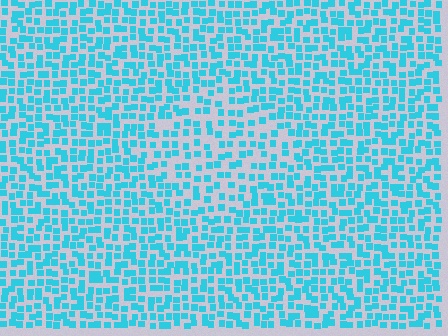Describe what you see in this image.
The image contains small cyan elements arranged at two different densities. A diamond-shaped region is visible where the elements are less densely packed than the surrounding area.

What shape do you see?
I see a diamond.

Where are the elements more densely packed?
The elements are more densely packed outside the diamond boundary.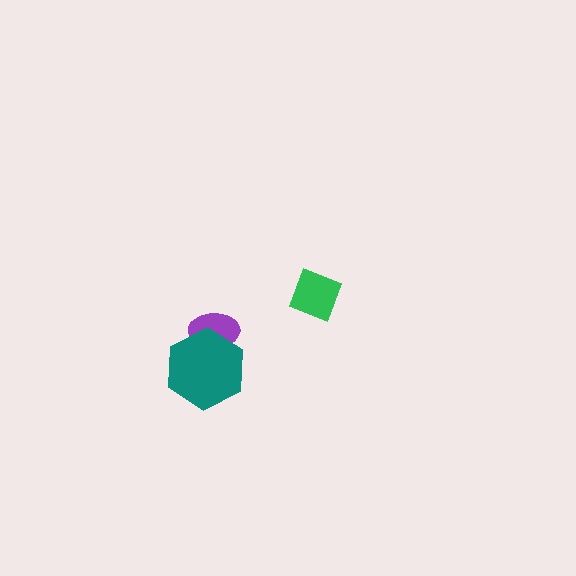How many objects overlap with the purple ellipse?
1 object overlaps with the purple ellipse.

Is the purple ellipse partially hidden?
Yes, it is partially covered by another shape.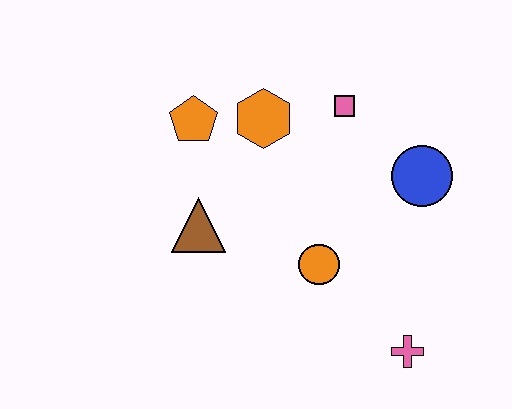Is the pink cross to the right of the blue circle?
No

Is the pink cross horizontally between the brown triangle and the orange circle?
No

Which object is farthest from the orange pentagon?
The pink cross is farthest from the orange pentagon.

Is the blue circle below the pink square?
Yes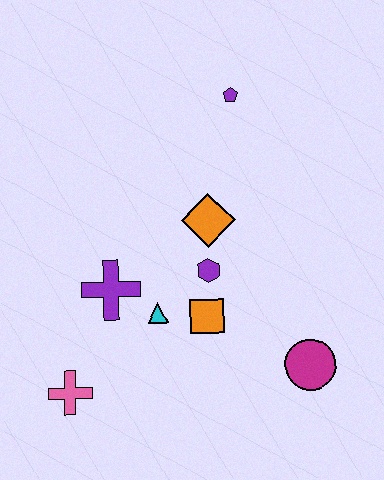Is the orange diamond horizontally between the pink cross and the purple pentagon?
Yes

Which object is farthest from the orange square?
The purple pentagon is farthest from the orange square.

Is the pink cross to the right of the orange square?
No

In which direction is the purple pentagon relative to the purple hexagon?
The purple pentagon is above the purple hexagon.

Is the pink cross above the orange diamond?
No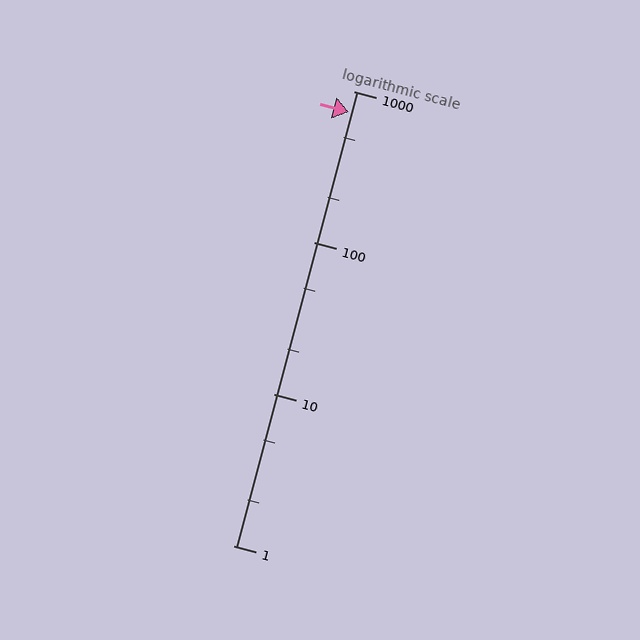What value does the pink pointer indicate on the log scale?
The pointer indicates approximately 730.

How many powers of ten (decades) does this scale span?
The scale spans 3 decades, from 1 to 1000.